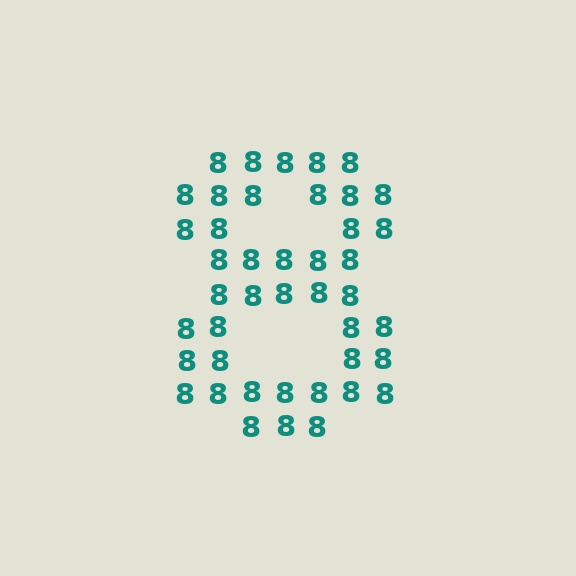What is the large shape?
The large shape is the digit 8.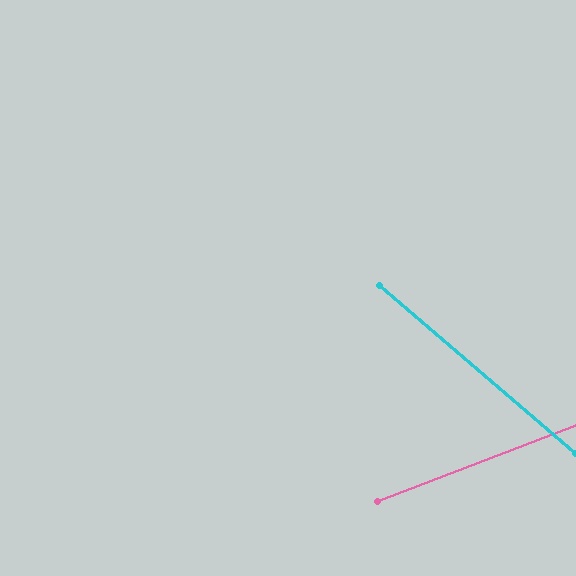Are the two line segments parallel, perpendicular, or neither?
Neither parallel nor perpendicular — they differ by about 62°.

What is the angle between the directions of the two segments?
Approximately 62 degrees.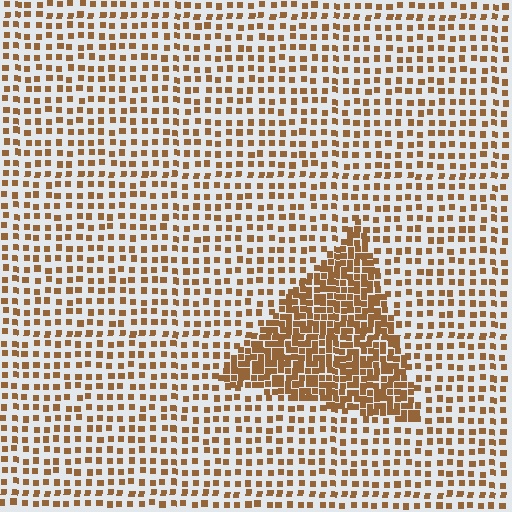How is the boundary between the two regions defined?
The boundary is defined by a change in element density (approximately 2.4x ratio). All elements are the same color, size, and shape.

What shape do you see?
I see a triangle.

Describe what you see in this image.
The image contains small brown elements arranged at two different densities. A triangle-shaped region is visible where the elements are more densely packed than the surrounding area.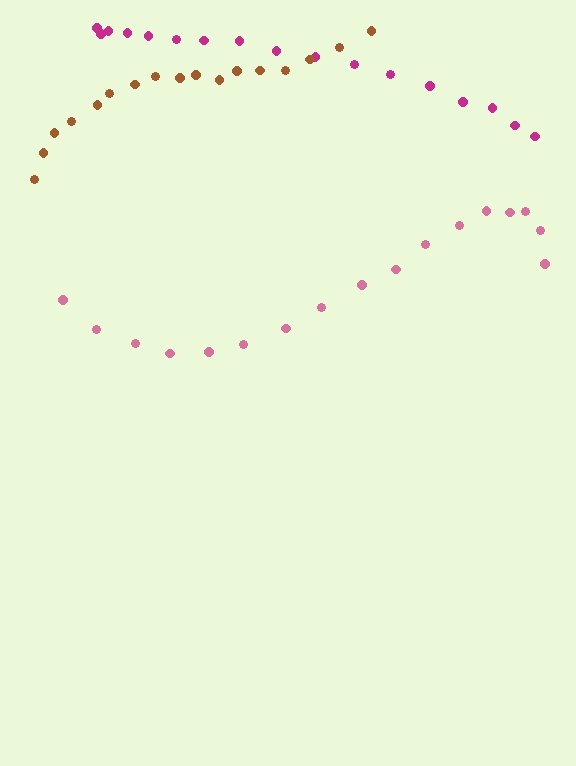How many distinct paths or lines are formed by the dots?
There are 3 distinct paths.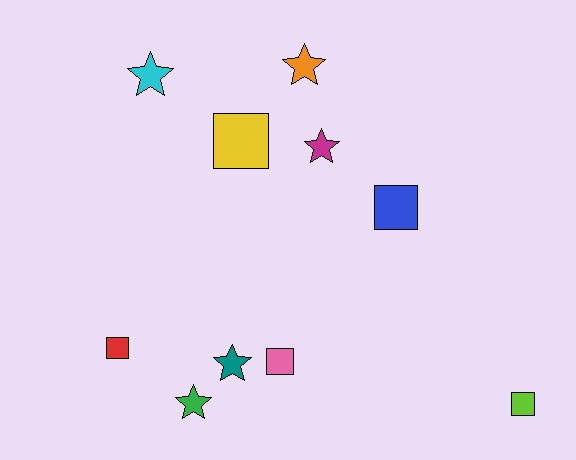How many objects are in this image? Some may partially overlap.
There are 10 objects.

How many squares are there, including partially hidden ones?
There are 5 squares.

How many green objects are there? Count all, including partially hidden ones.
There is 1 green object.